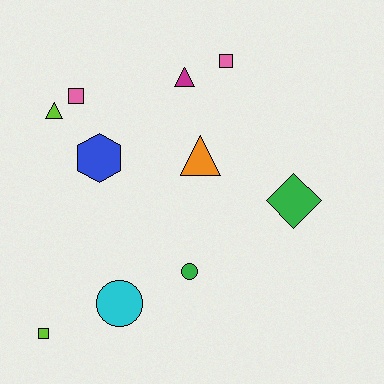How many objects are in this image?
There are 10 objects.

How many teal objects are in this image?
There are no teal objects.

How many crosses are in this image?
There are no crosses.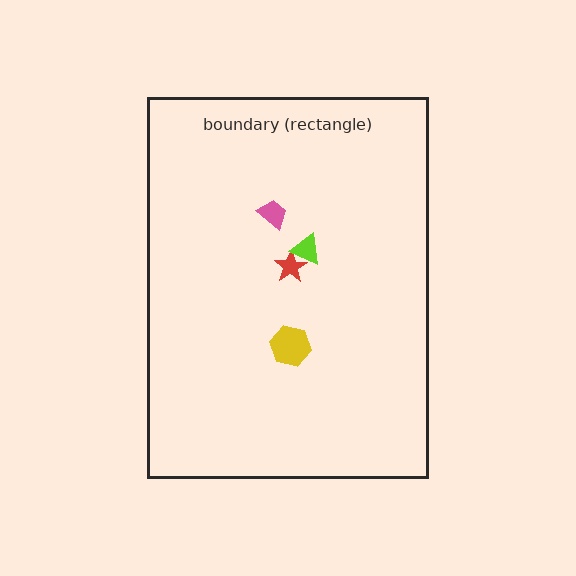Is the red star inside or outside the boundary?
Inside.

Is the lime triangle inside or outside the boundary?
Inside.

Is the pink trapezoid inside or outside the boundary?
Inside.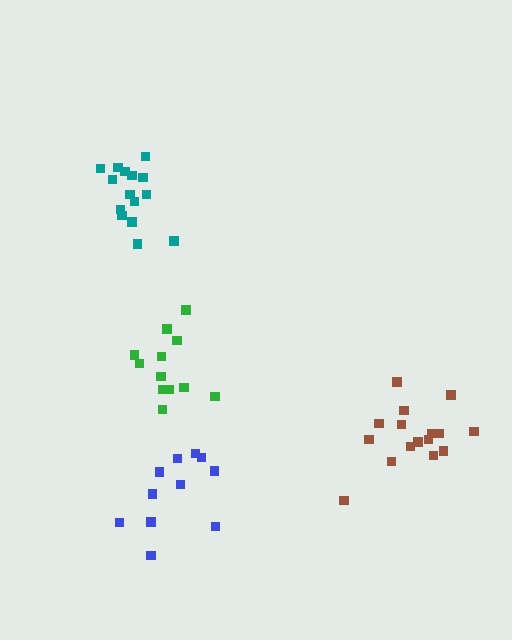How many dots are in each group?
Group 1: 11 dots, Group 2: 15 dots, Group 3: 16 dots, Group 4: 13 dots (55 total).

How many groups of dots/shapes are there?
There are 4 groups.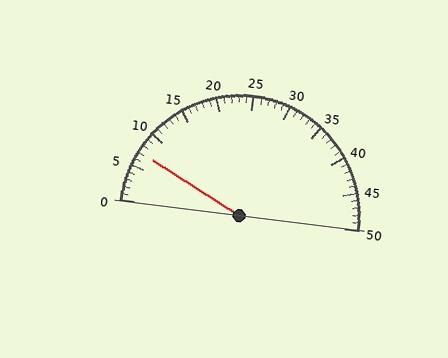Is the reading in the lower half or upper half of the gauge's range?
The reading is in the lower half of the range (0 to 50).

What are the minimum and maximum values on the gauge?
The gauge ranges from 0 to 50.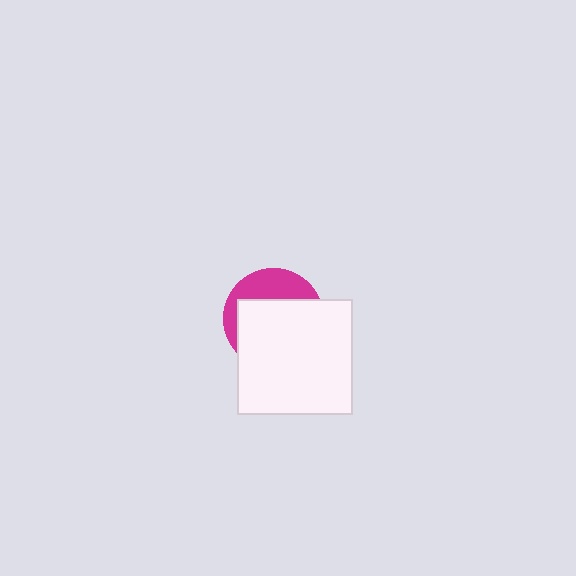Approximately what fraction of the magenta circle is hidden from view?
Roughly 66% of the magenta circle is hidden behind the white square.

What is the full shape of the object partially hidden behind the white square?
The partially hidden object is a magenta circle.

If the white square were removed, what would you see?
You would see the complete magenta circle.